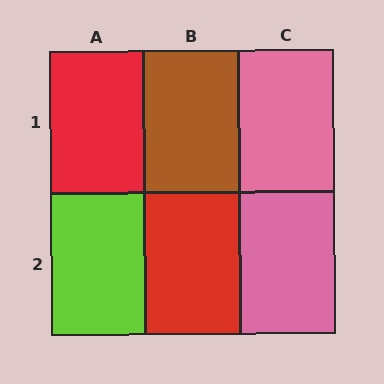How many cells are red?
2 cells are red.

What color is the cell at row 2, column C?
Pink.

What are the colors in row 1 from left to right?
Red, brown, pink.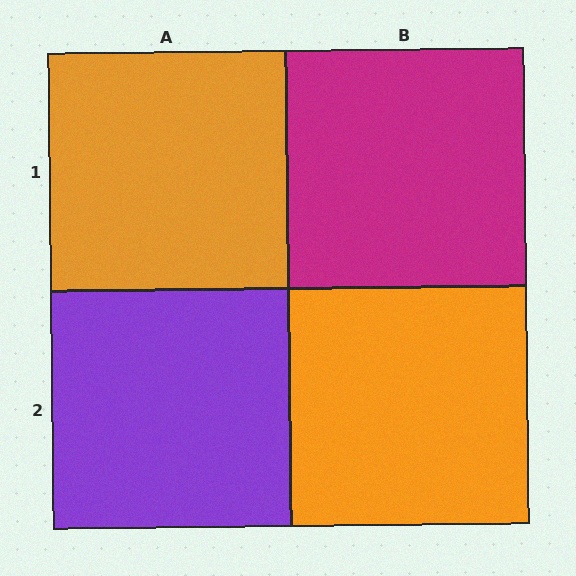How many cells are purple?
1 cell is purple.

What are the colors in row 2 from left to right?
Purple, orange.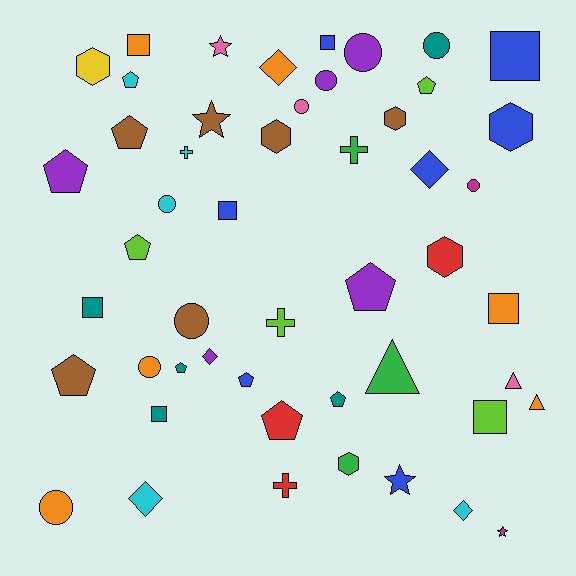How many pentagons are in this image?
There are 11 pentagons.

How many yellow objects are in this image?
There is 1 yellow object.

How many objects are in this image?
There are 50 objects.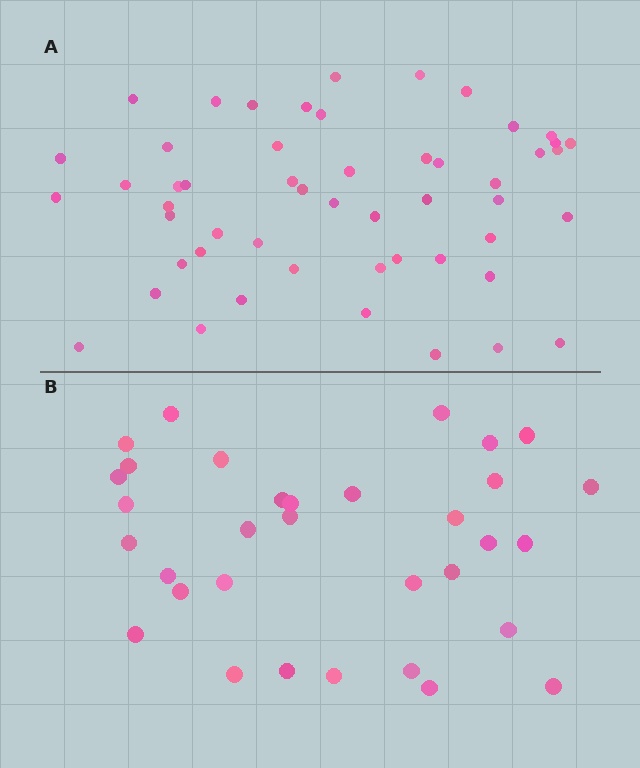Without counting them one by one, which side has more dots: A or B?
Region A (the top region) has more dots.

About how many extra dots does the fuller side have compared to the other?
Region A has approximately 20 more dots than region B.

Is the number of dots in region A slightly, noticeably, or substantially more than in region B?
Region A has substantially more. The ratio is roughly 1.6 to 1.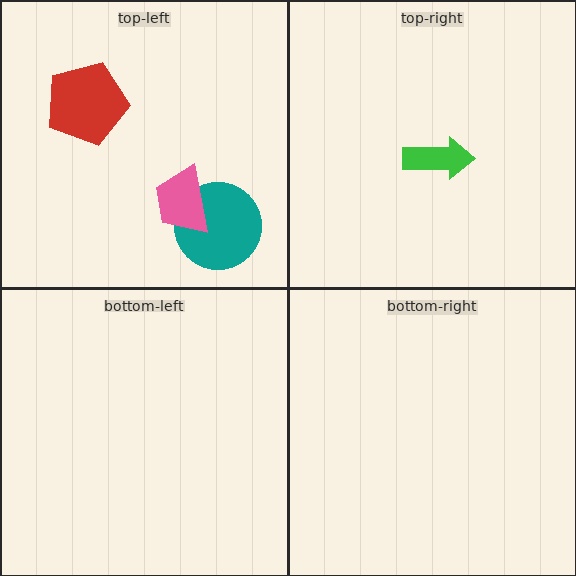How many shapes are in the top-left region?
3.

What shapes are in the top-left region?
The teal circle, the red pentagon, the pink trapezoid.